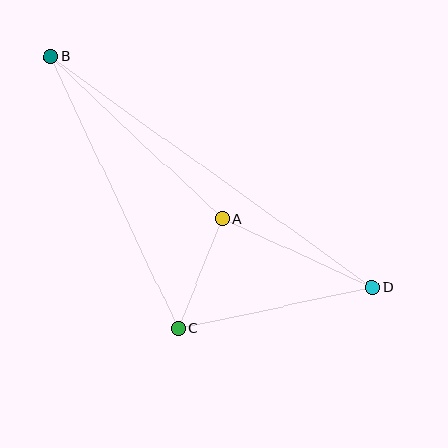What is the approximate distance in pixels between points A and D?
The distance between A and D is approximately 165 pixels.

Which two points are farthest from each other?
Points B and D are farthest from each other.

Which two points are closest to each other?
Points A and C are closest to each other.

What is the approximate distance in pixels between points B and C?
The distance between B and C is approximately 301 pixels.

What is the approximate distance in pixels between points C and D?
The distance between C and D is approximately 199 pixels.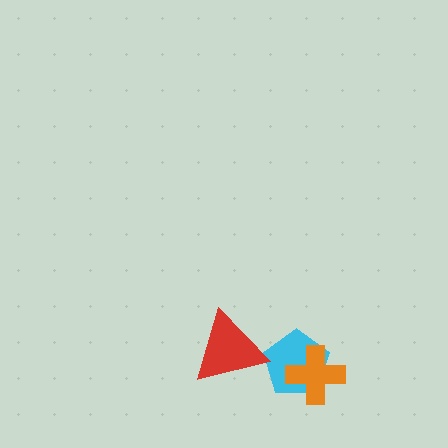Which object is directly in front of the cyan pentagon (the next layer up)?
The orange cross is directly in front of the cyan pentagon.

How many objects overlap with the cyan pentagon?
2 objects overlap with the cyan pentagon.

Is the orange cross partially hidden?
No, no other shape covers it.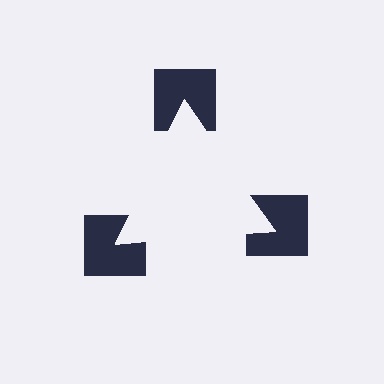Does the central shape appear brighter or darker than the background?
It typically appears slightly brighter than the background, even though no actual brightness change is drawn.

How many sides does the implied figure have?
3 sides.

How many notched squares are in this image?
There are 3 — one at each vertex of the illusory triangle.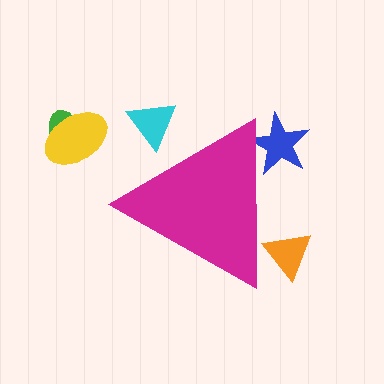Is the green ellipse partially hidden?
No, the green ellipse is fully visible.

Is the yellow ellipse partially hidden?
No, the yellow ellipse is fully visible.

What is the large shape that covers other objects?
A magenta triangle.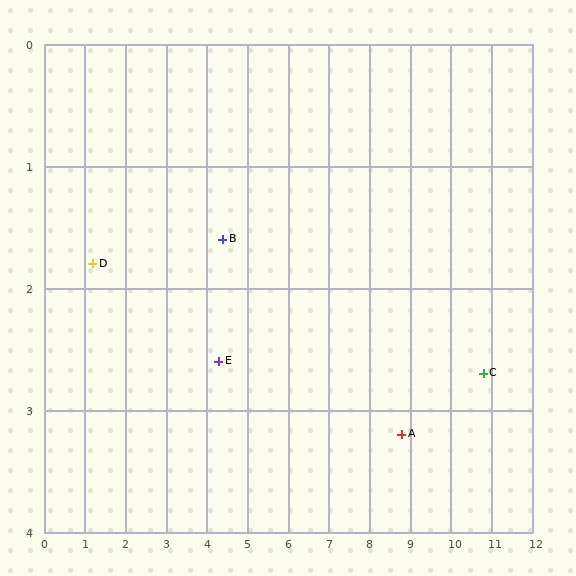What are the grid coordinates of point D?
Point D is at approximately (1.2, 1.8).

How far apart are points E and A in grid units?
Points E and A are about 4.5 grid units apart.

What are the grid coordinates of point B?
Point B is at approximately (4.4, 1.6).